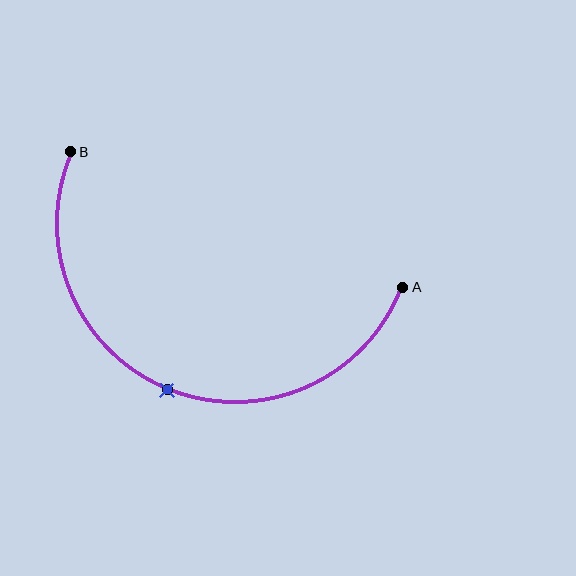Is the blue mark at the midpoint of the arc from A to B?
Yes. The blue mark lies on the arc at equal arc-length from both A and B — it is the arc midpoint.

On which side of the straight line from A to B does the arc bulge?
The arc bulges below the straight line connecting A and B.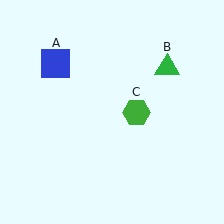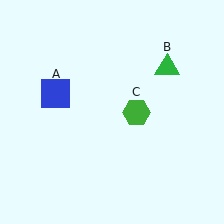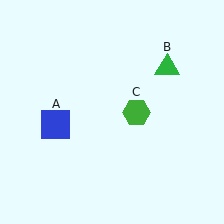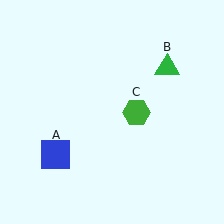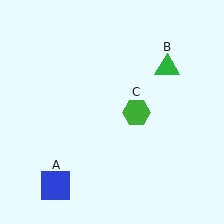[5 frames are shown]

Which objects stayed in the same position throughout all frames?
Green triangle (object B) and green hexagon (object C) remained stationary.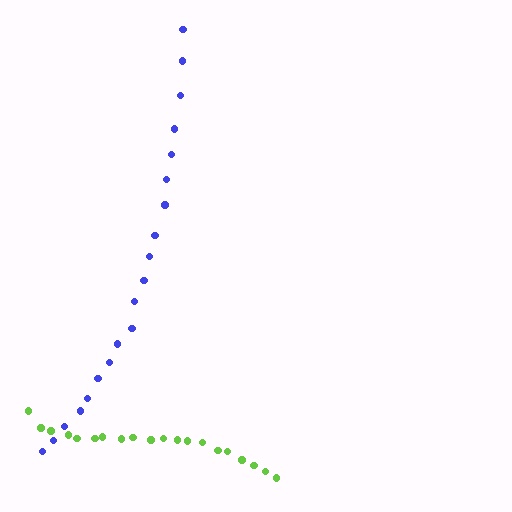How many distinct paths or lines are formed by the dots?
There are 2 distinct paths.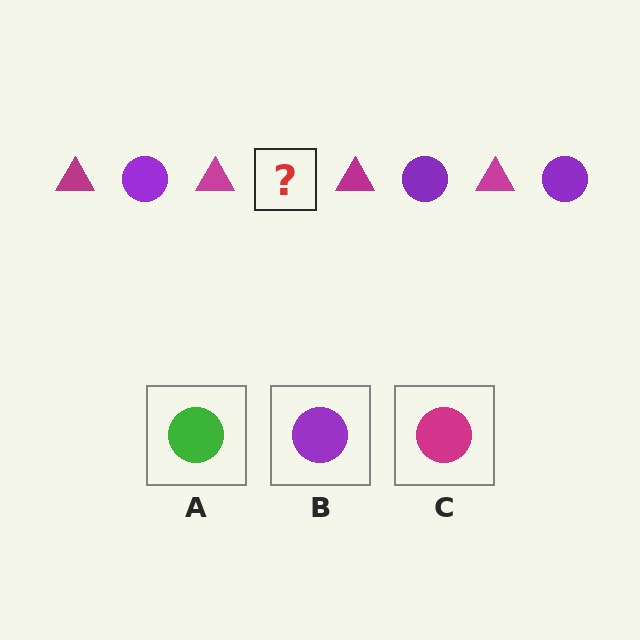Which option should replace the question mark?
Option B.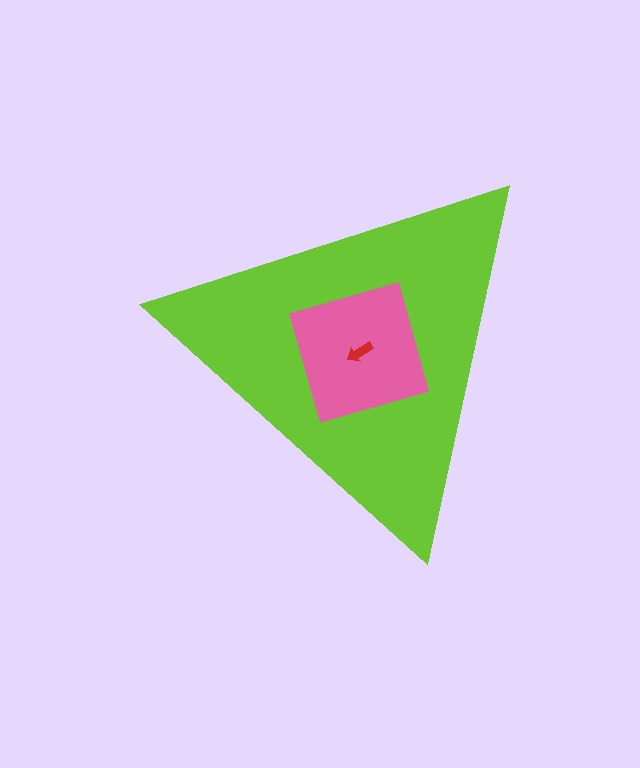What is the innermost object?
The red arrow.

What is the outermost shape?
The lime triangle.